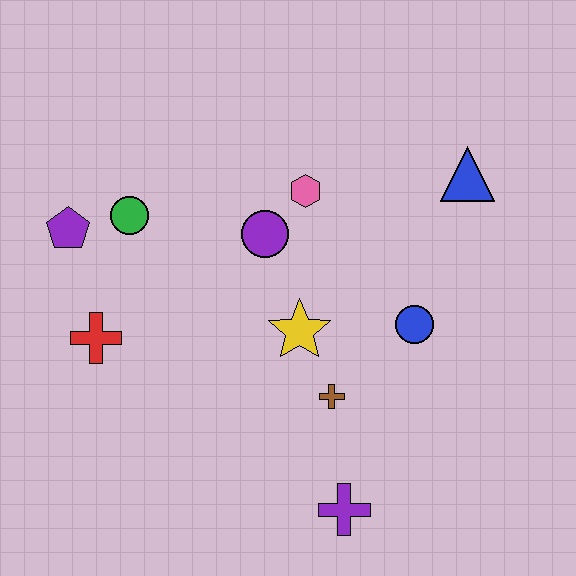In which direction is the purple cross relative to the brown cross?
The purple cross is below the brown cross.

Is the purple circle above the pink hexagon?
No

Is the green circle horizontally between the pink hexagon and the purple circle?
No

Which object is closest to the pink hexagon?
The purple circle is closest to the pink hexagon.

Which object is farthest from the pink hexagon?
The purple cross is farthest from the pink hexagon.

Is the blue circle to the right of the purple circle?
Yes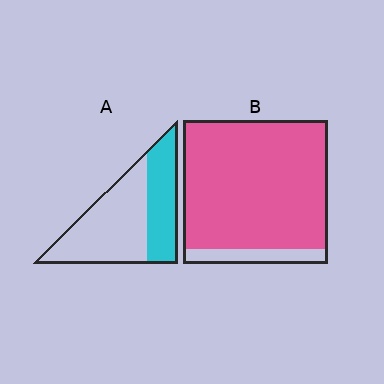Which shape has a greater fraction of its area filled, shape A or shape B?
Shape B.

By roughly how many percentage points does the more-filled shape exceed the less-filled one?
By roughly 50 percentage points (B over A).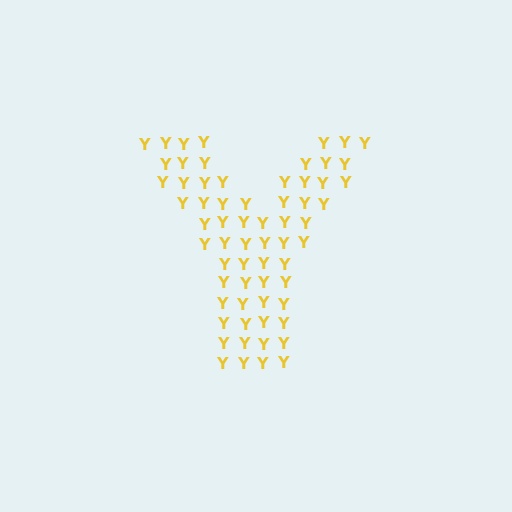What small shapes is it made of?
It is made of small letter Y's.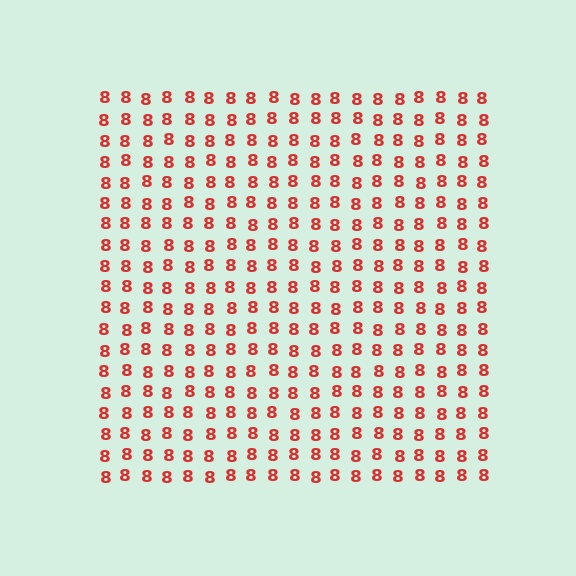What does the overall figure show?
The overall figure shows a square.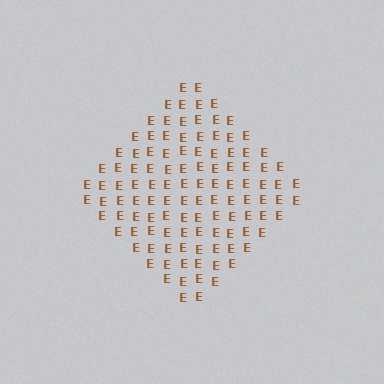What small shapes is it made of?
It is made of small letter E's.